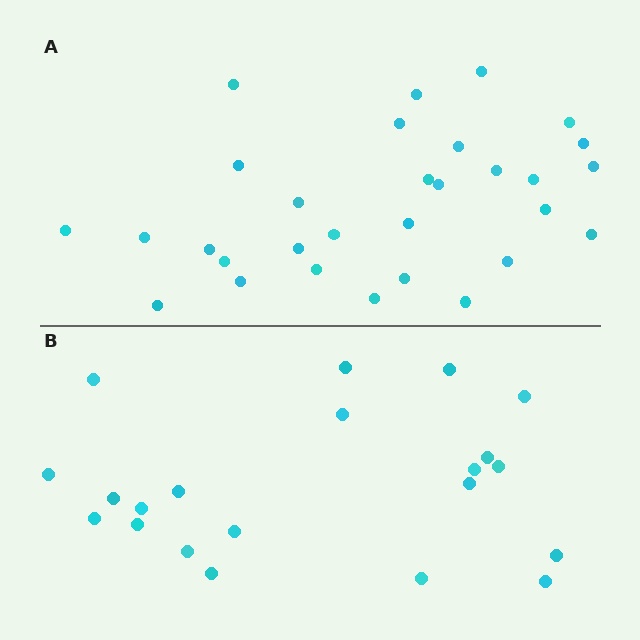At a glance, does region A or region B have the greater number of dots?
Region A (the top region) has more dots.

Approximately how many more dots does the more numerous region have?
Region A has roughly 8 or so more dots than region B.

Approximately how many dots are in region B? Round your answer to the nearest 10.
About 20 dots. (The exact count is 21, which rounds to 20.)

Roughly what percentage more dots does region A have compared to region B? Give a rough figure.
About 45% more.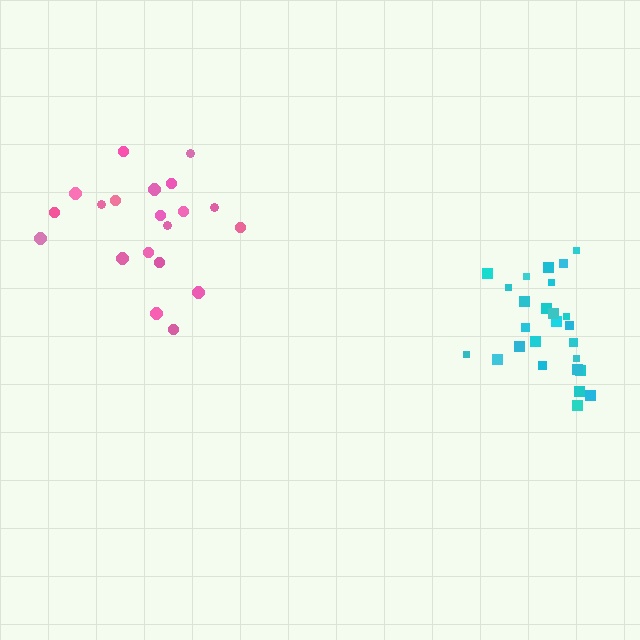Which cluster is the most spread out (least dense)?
Pink.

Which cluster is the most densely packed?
Cyan.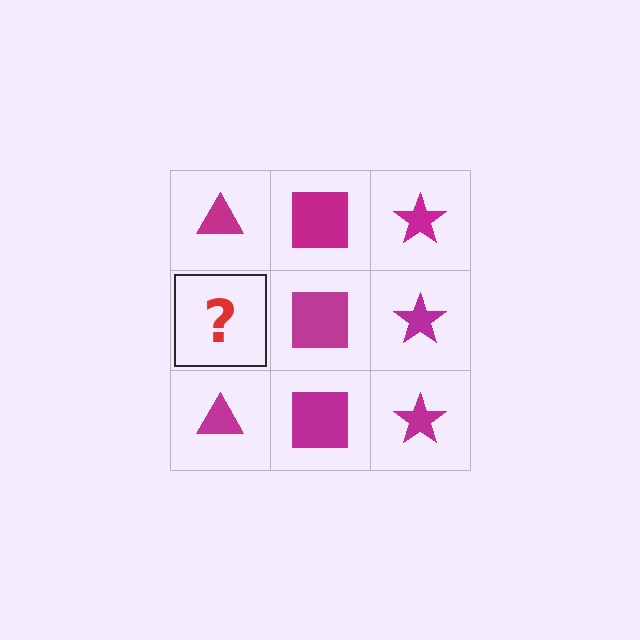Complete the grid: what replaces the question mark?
The question mark should be replaced with a magenta triangle.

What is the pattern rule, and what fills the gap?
The rule is that each column has a consistent shape. The gap should be filled with a magenta triangle.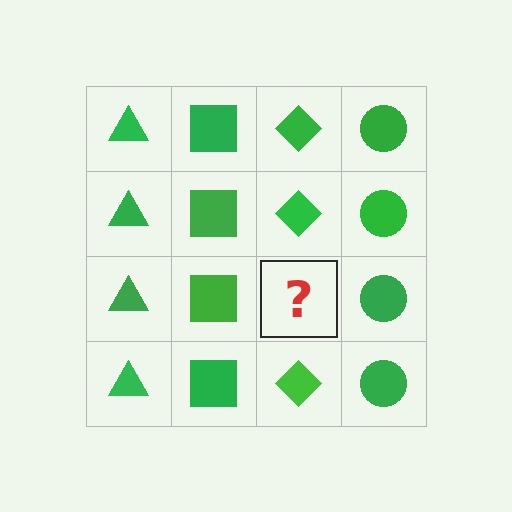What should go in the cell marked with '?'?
The missing cell should contain a green diamond.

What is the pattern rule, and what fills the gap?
The rule is that each column has a consistent shape. The gap should be filled with a green diamond.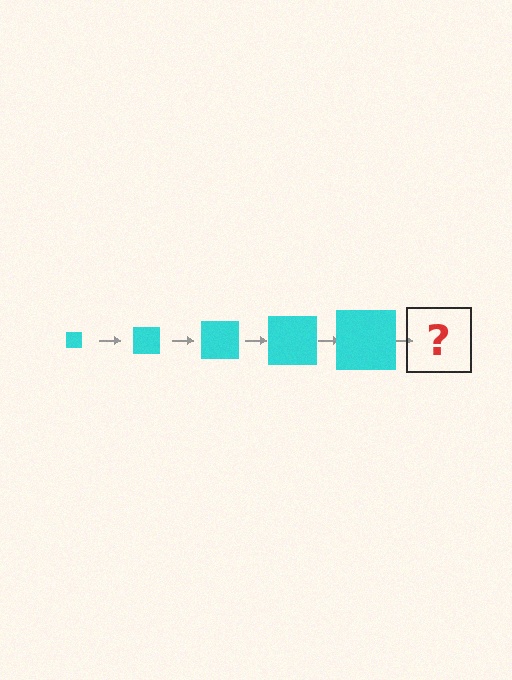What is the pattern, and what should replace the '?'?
The pattern is that the square gets progressively larger each step. The '?' should be a cyan square, larger than the previous one.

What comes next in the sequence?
The next element should be a cyan square, larger than the previous one.